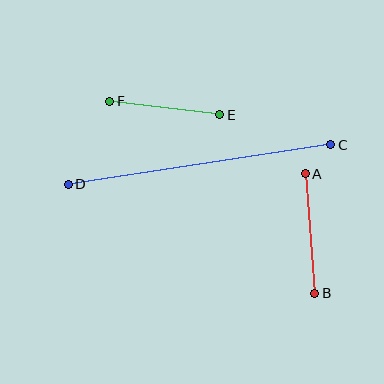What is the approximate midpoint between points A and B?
The midpoint is at approximately (310, 234) pixels.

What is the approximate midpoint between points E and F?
The midpoint is at approximately (165, 108) pixels.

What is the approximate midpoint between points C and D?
The midpoint is at approximately (199, 164) pixels.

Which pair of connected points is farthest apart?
Points C and D are farthest apart.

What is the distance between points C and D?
The distance is approximately 266 pixels.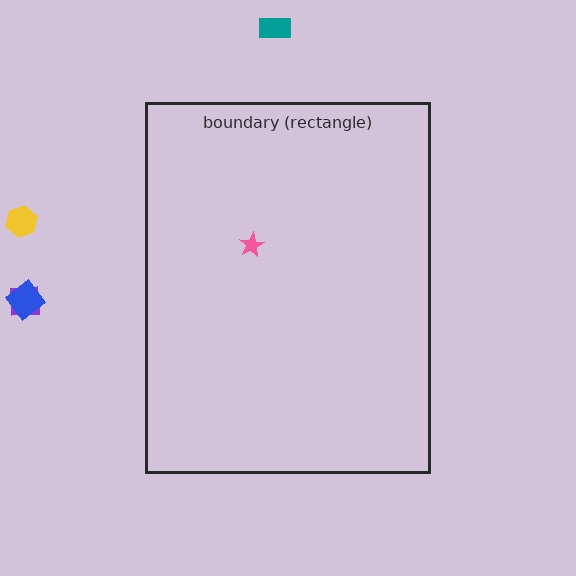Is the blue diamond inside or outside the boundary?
Outside.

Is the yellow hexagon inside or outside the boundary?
Outside.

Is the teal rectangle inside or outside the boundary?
Outside.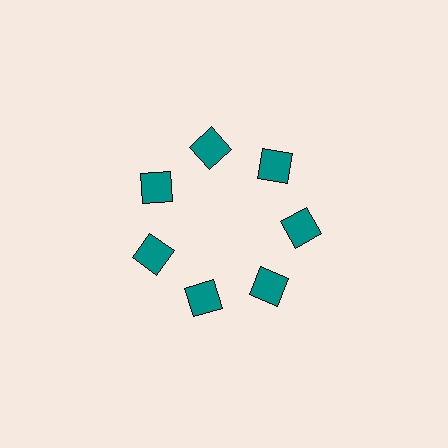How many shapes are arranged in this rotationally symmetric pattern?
There are 7 shapes, arranged in 7 groups of 1.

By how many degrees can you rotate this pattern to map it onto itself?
The pattern maps onto itself every 51 degrees of rotation.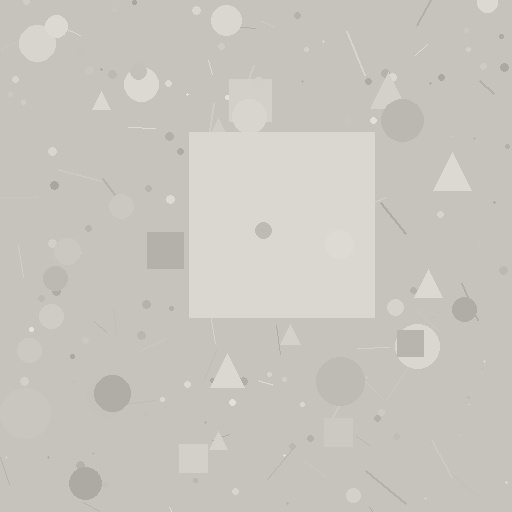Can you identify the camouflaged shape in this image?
The camouflaged shape is a square.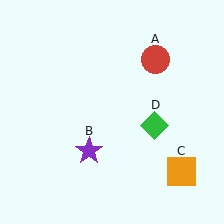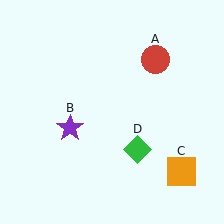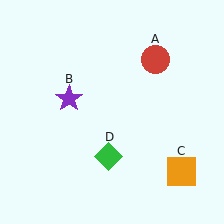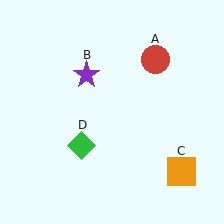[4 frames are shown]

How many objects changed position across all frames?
2 objects changed position: purple star (object B), green diamond (object D).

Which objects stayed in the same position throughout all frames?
Red circle (object A) and orange square (object C) remained stationary.